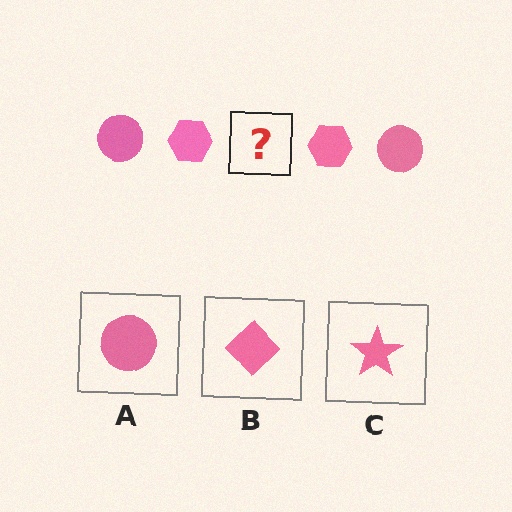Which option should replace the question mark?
Option A.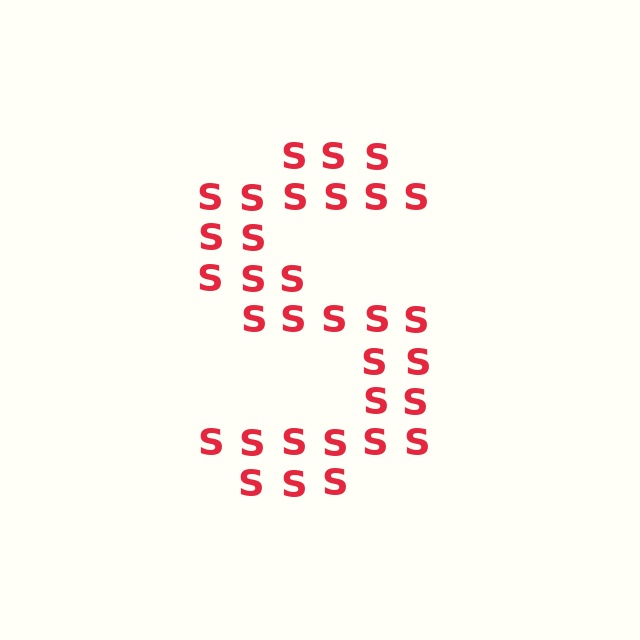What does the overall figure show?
The overall figure shows the letter S.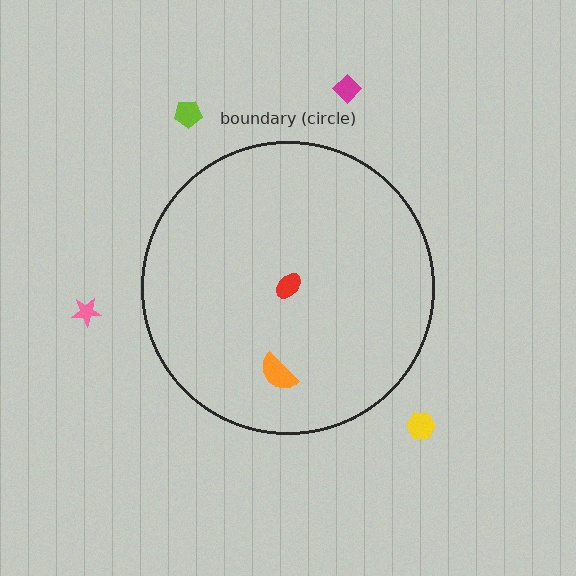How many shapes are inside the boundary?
2 inside, 4 outside.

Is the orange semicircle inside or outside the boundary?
Inside.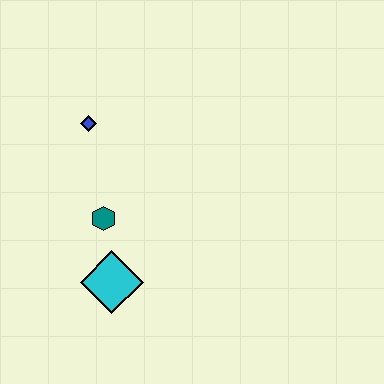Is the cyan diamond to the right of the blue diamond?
Yes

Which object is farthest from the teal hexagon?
The blue diamond is farthest from the teal hexagon.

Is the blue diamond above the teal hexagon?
Yes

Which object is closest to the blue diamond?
The teal hexagon is closest to the blue diamond.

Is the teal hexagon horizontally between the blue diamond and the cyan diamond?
Yes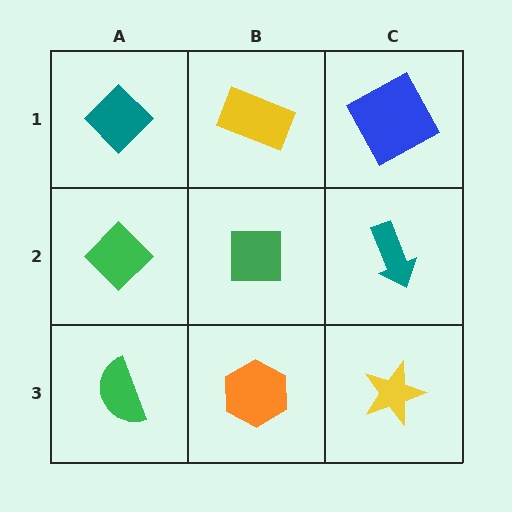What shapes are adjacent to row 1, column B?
A green square (row 2, column B), a teal diamond (row 1, column A), a blue square (row 1, column C).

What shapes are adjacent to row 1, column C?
A teal arrow (row 2, column C), a yellow rectangle (row 1, column B).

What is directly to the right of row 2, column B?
A teal arrow.